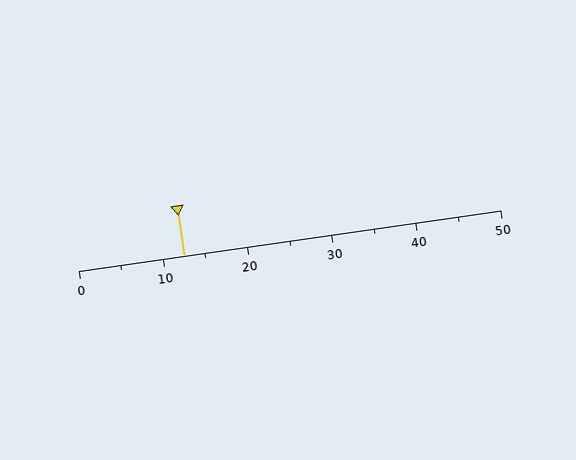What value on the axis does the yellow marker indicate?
The marker indicates approximately 12.5.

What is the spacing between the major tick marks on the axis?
The major ticks are spaced 10 apart.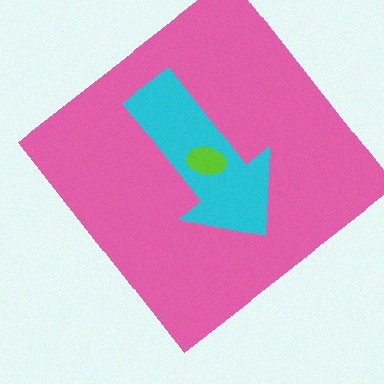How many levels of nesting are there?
3.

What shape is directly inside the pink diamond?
The cyan arrow.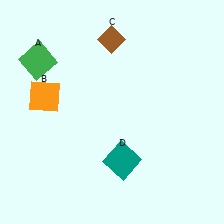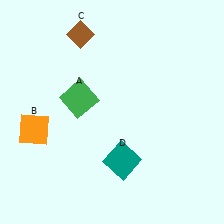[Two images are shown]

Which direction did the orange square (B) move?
The orange square (B) moved down.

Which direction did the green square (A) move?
The green square (A) moved right.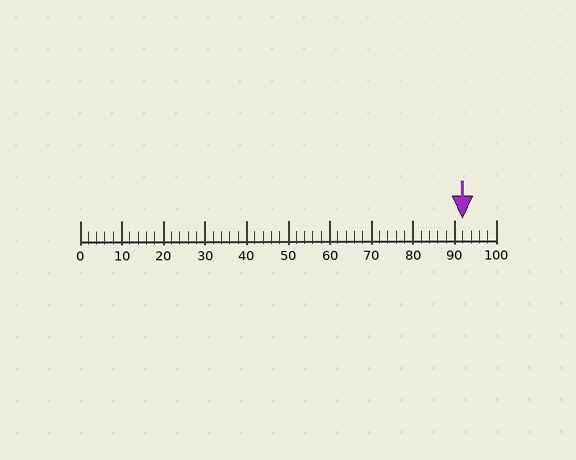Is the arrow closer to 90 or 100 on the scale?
The arrow is closer to 90.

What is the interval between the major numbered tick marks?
The major tick marks are spaced 10 units apart.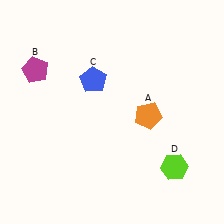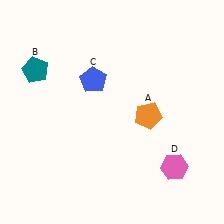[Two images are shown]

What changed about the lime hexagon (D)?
In Image 1, D is lime. In Image 2, it changed to pink.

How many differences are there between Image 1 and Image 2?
There are 2 differences between the two images.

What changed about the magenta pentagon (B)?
In Image 1, B is magenta. In Image 2, it changed to teal.